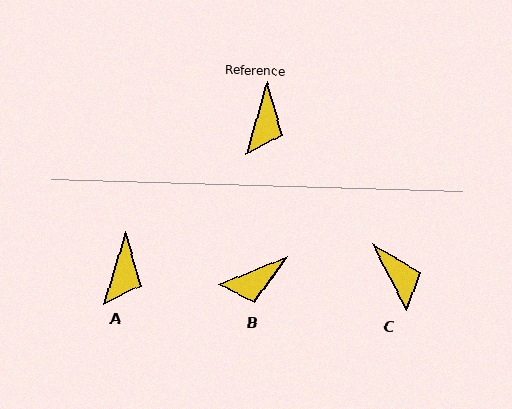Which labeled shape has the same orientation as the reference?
A.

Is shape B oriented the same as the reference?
No, it is off by about 51 degrees.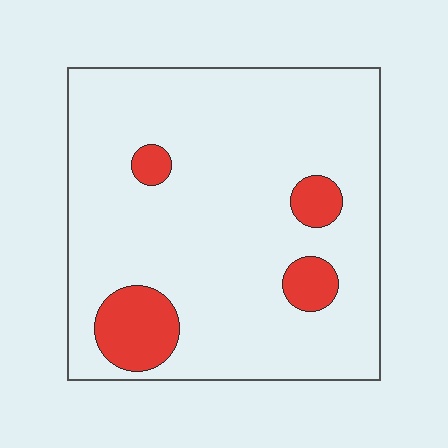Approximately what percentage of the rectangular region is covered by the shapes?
Approximately 10%.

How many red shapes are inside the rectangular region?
4.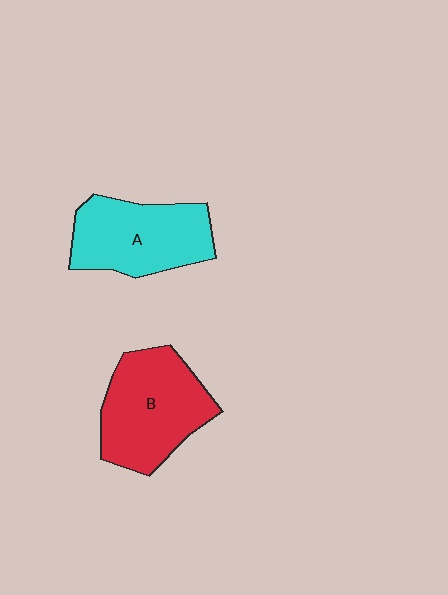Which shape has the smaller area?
Shape A (cyan).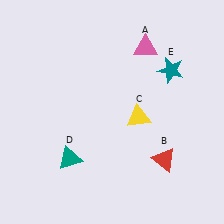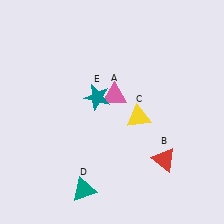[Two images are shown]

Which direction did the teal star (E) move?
The teal star (E) moved left.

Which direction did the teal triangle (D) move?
The teal triangle (D) moved down.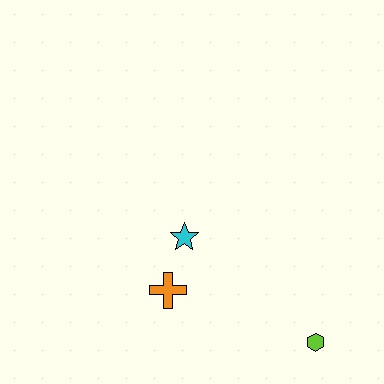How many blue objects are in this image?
There are no blue objects.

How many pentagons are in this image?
There are no pentagons.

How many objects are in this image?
There are 3 objects.